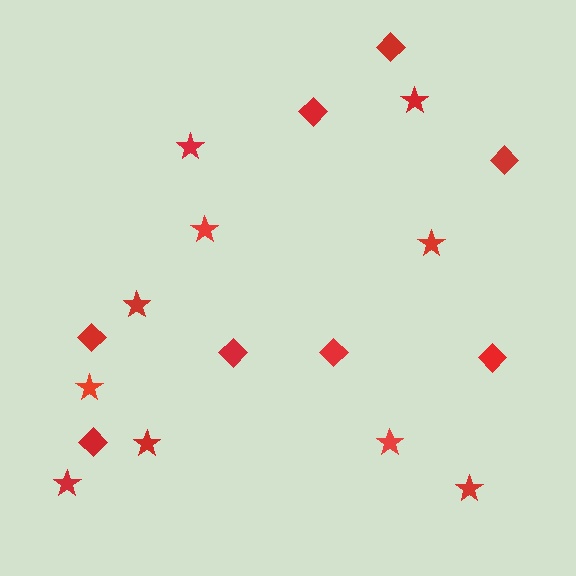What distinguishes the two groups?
There are 2 groups: one group of stars (10) and one group of diamonds (8).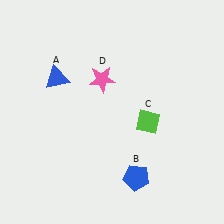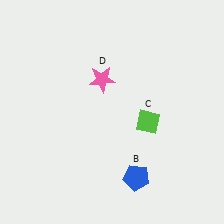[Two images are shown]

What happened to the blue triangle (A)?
The blue triangle (A) was removed in Image 2. It was in the top-left area of Image 1.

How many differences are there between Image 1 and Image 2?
There is 1 difference between the two images.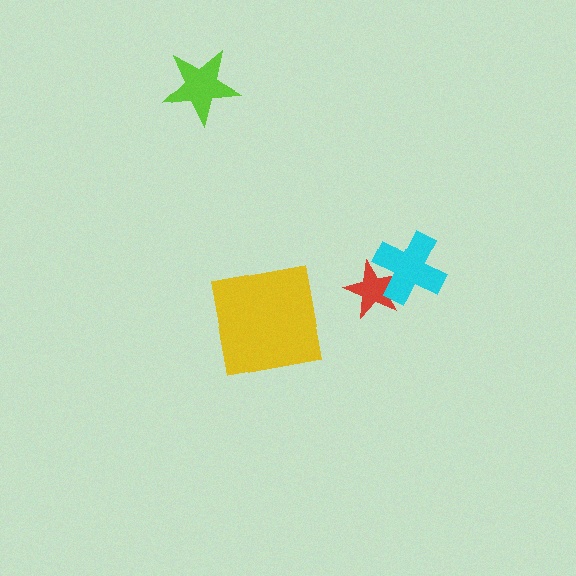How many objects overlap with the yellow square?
0 objects overlap with the yellow square.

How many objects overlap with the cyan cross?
1 object overlaps with the cyan cross.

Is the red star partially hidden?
Yes, it is partially covered by another shape.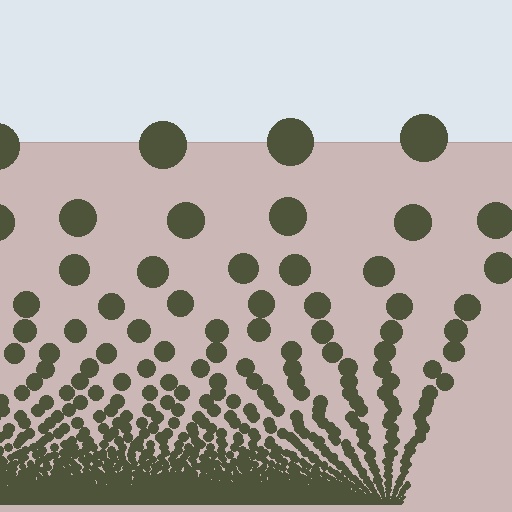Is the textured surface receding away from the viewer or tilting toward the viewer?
The surface appears to tilt toward the viewer. Texture elements get larger and sparser toward the top.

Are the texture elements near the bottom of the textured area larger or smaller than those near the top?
Smaller. The gradient is inverted — elements near the bottom are smaller and denser.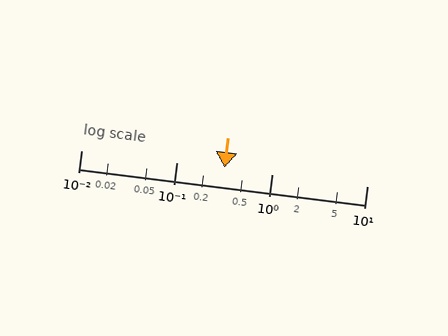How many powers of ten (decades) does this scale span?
The scale spans 3 decades, from 0.01 to 10.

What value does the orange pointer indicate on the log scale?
The pointer indicates approximately 0.32.